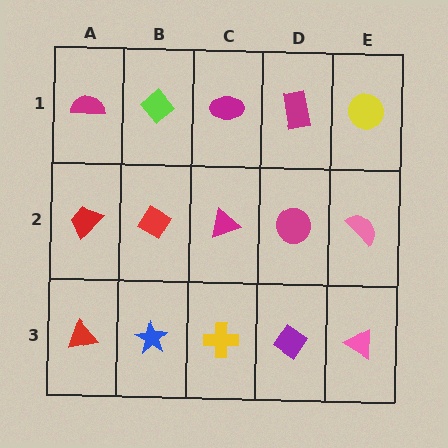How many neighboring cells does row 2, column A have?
3.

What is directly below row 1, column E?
A pink semicircle.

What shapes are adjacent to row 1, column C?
A magenta triangle (row 2, column C), a lime diamond (row 1, column B), a magenta rectangle (row 1, column D).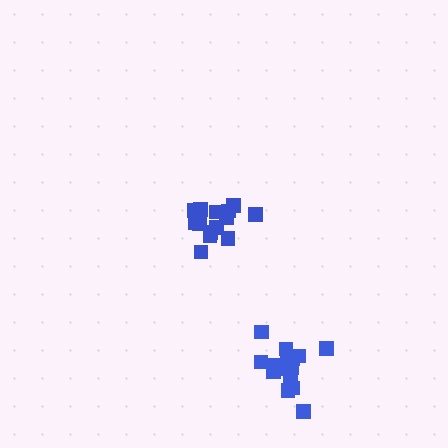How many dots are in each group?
Group 1: 15 dots, Group 2: 15 dots (30 total).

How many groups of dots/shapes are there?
There are 2 groups.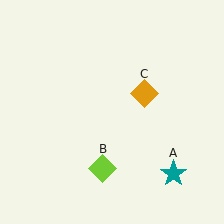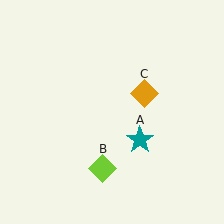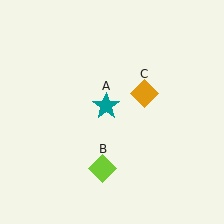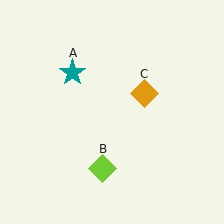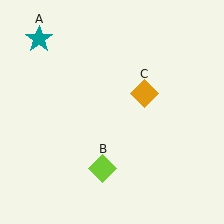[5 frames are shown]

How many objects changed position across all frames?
1 object changed position: teal star (object A).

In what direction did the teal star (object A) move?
The teal star (object A) moved up and to the left.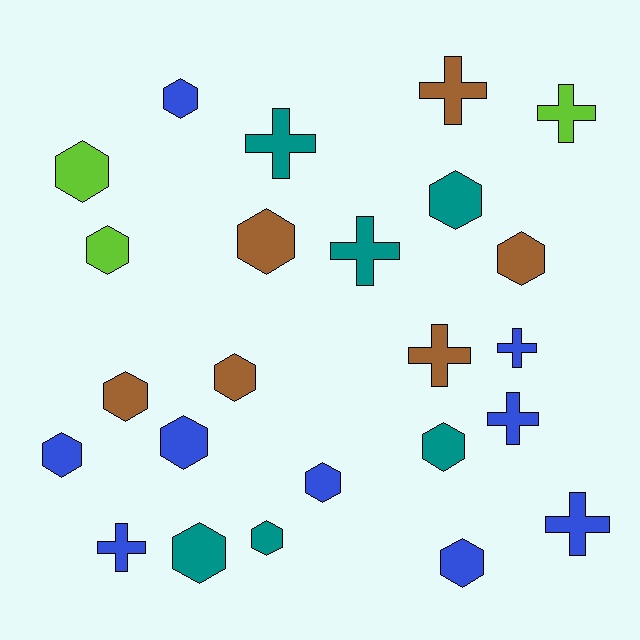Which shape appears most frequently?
Hexagon, with 15 objects.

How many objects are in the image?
There are 24 objects.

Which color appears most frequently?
Blue, with 9 objects.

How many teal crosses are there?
There are 2 teal crosses.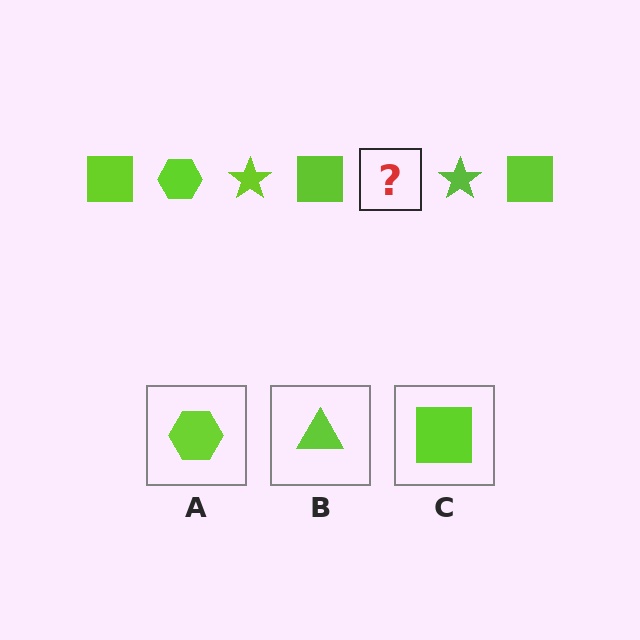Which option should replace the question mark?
Option A.